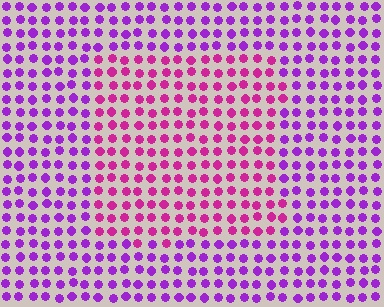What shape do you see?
I see a rectangle.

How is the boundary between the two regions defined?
The boundary is defined purely by a slight shift in hue (about 36 degrees). Spacing, size, and orientation are identical on both sides.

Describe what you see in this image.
The image is filled with small purple elements in a uniform arrangement. A rectangle-shaped region is visible where the elements are tinted to a slightly different hue, forming a subtle color boundary.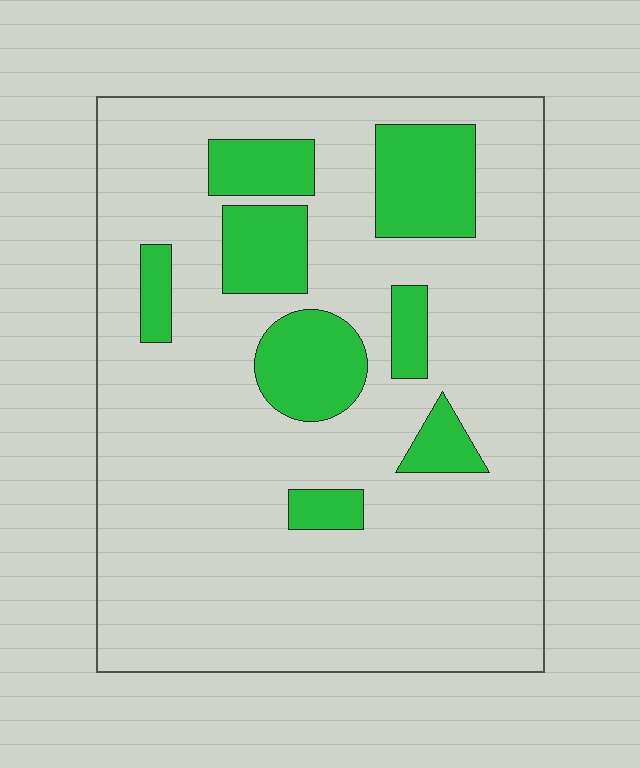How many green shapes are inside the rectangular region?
8.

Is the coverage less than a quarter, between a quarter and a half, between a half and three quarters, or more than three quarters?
Less than a quarter.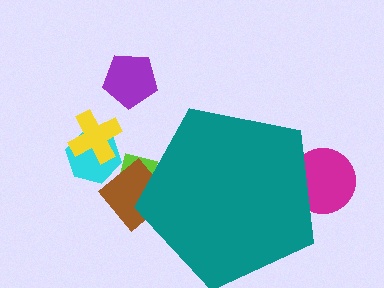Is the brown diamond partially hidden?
Yes, the brown diamond is partially hidden behind the teal pentagon.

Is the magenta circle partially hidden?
Yes, the magenta circle is partially hidden behind the teal pentagon.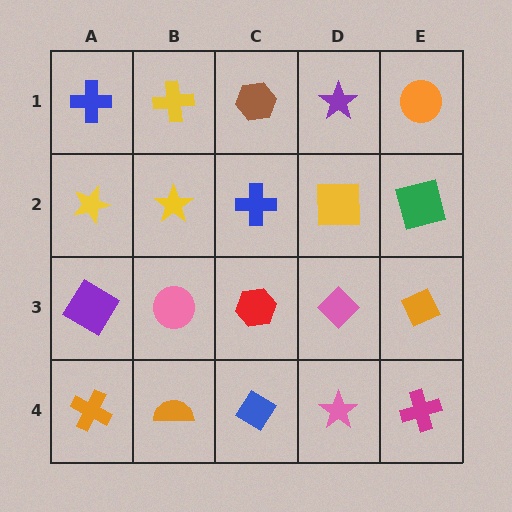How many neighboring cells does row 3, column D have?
4.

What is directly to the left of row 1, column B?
A blue cross.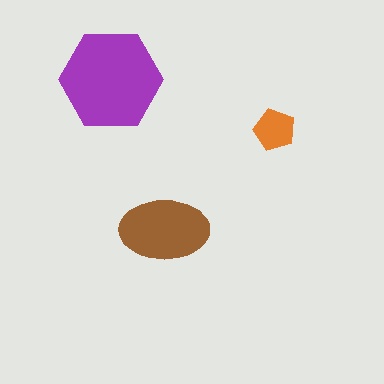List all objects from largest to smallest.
The purple hexagon, the brown ellipse, the orange pentagon.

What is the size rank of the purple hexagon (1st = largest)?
1st.